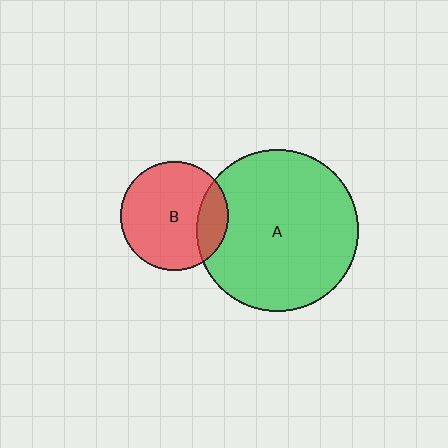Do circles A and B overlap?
Yes.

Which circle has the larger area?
Circle A (green).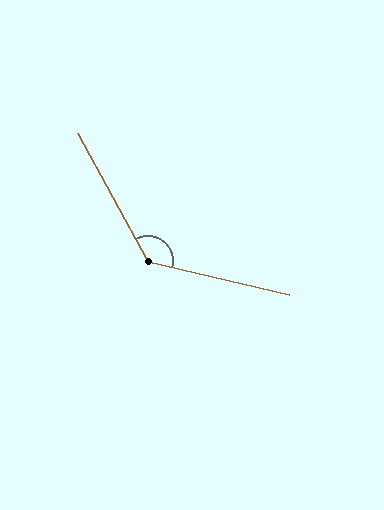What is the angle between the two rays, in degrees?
Approximately 132 degrees.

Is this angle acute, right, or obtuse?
It is obtuse.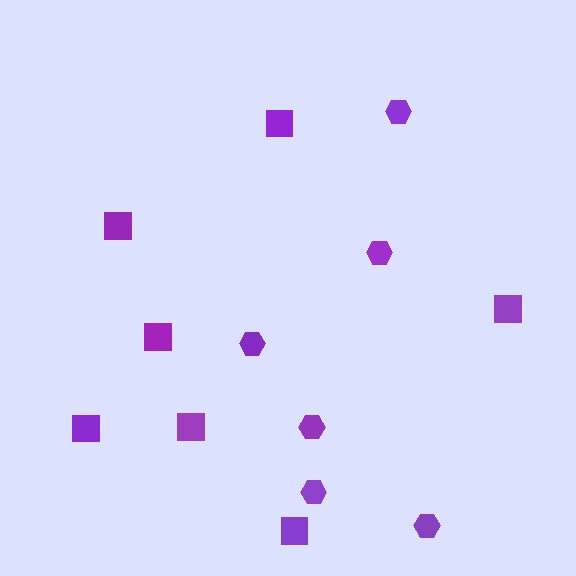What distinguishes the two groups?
There are 2 groups: one group of hexagons (6) and one group of squares (7).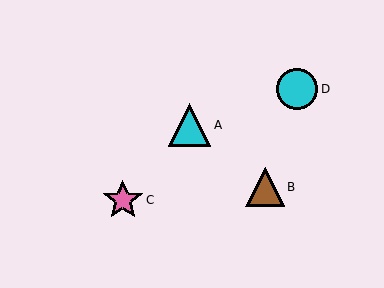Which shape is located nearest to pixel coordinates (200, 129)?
The cyan triangle (labeled A) at (190, 125) is nearest to that location.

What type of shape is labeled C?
Shape C is a pink star.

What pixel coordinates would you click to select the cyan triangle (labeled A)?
Click at (190, 125) to select the cyan triangle A.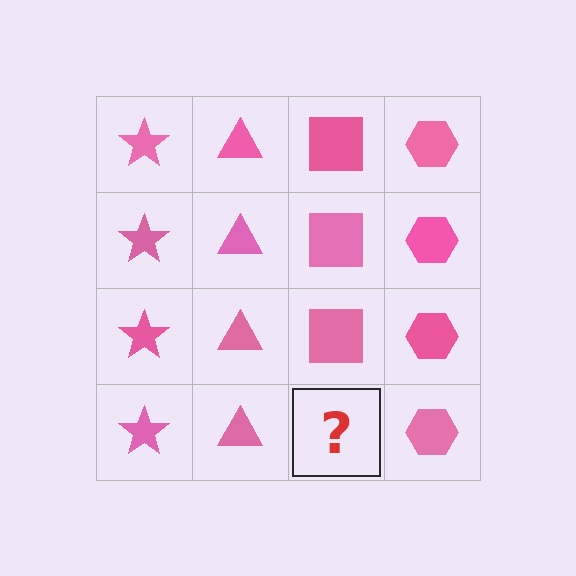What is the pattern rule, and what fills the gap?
The rule is that each column has a consistent shape. The gap should be filled with a pink square.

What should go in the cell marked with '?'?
The missing cell should contain a pink square.